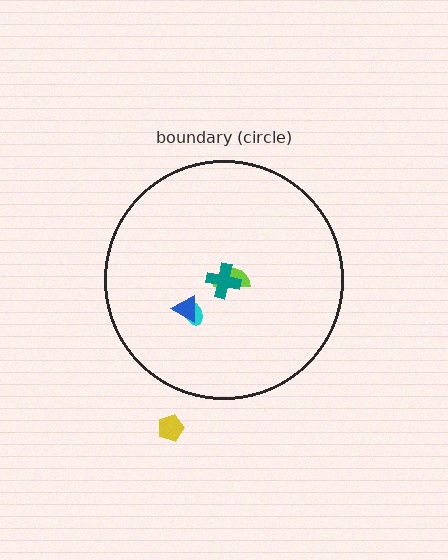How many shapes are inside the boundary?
4 inside, 1 outside.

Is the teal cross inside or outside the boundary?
Inside.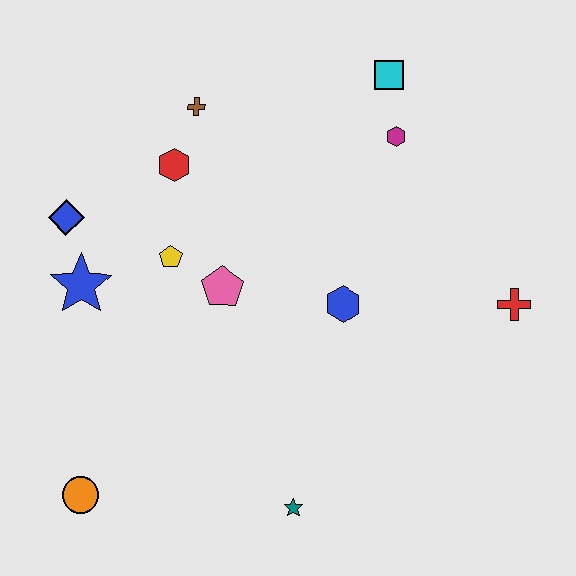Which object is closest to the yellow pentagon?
The pink pentagon is closest to the yellow pentagon.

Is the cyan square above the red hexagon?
Yes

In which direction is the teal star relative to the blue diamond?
The teal star is below the blue diamond.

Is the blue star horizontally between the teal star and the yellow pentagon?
No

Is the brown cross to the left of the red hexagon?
No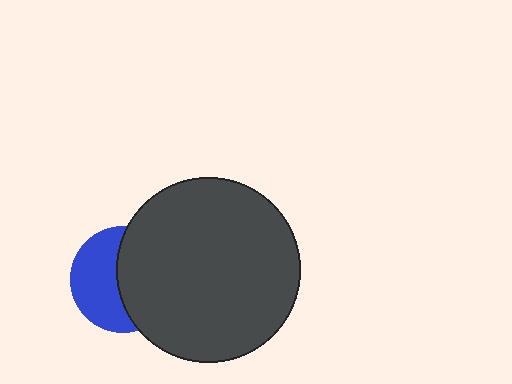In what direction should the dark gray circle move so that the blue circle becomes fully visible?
The dark gray circle should move right. That is the shortest direction to clear the overlap and leave the blue circle fully visible.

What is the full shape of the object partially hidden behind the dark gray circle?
The partially hidden object is a blue circle.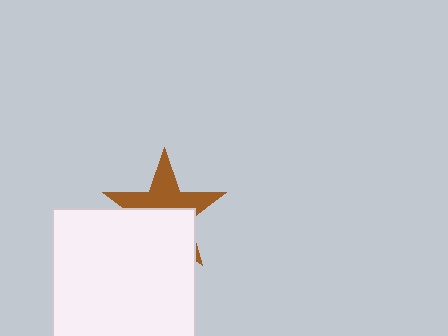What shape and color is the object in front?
The object in front is a white square.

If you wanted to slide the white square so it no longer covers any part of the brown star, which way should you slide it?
Slide it down — that is the most direct way to separate the two shapes.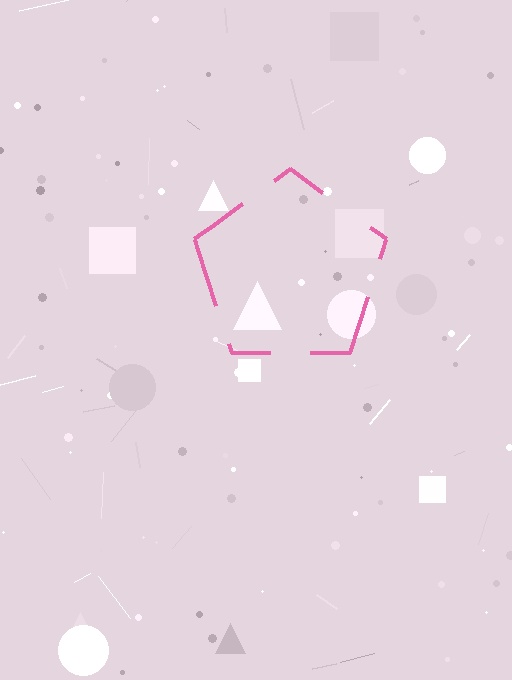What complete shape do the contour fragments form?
The contour fragments form a pentagon.